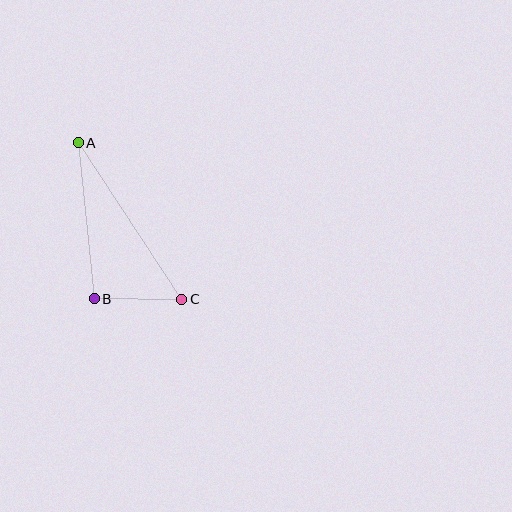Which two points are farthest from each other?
Points A and C are farthest from each other.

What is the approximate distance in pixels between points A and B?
The distance between A and B is approximately 157 pixels.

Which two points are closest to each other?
Points B and C are closest to each other.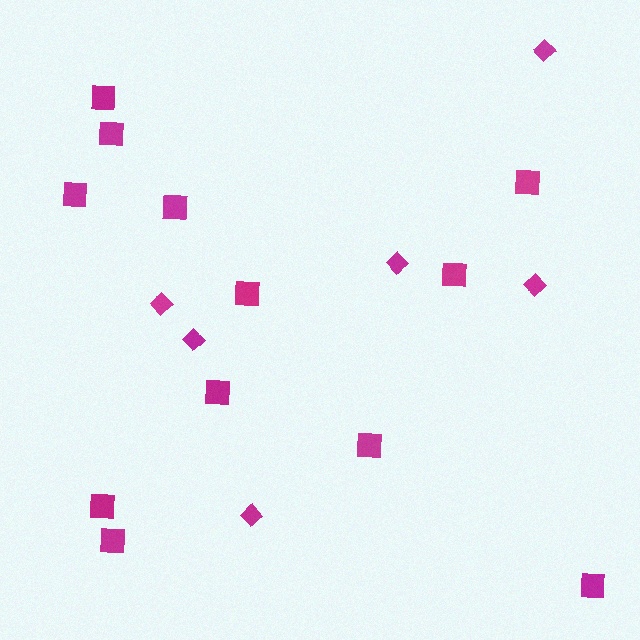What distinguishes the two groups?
There are 2 groups: one group of diamonds (6) and one group of squares (12).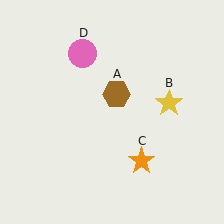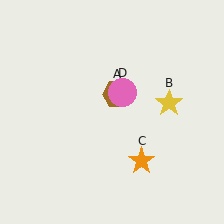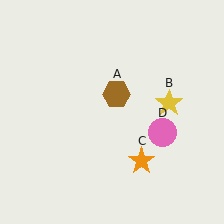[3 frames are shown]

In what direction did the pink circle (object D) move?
The pink circle (object D) moved down and to the right.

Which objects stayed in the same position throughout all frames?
Brown hexagon (object A) and yellow star (object B) and orange star (object C) remained stationary.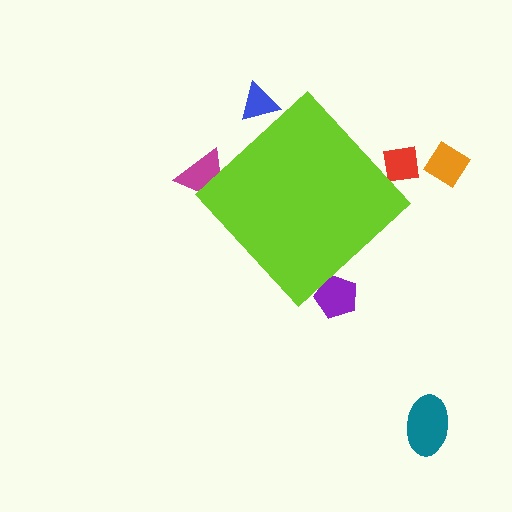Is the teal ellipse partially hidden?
No, the teal ellipse is fully visible.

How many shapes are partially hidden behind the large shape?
4 shapes are partially hidden.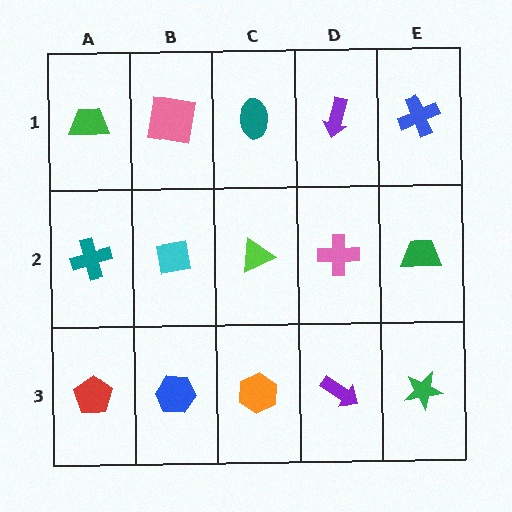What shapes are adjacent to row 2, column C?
A teal ellipse (row 1, column C), an orange hexagon (row 3, column C), a cyan square (row 2, column B), a pink cross (row 2, column D).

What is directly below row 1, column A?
A teal cross.